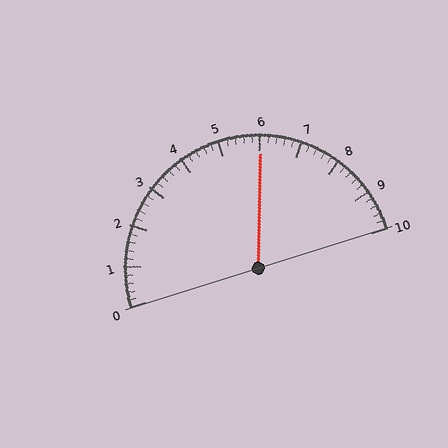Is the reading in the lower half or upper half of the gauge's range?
The reading is in the upper half of the range (0 to 10).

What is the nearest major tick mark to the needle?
The nearest major tick mark is 6.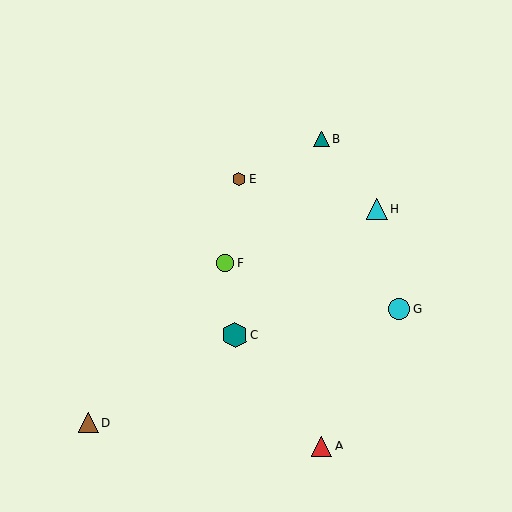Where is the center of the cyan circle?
The center of the cyan circle is at (399, 309).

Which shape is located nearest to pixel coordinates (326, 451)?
The red triangle (labeled A) at (322, 446) is nearest to that location.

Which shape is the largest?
The teal hexagon (labeled C) is the largest.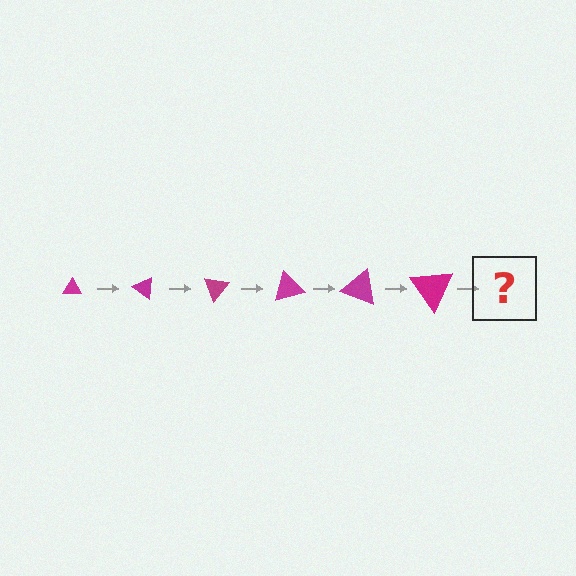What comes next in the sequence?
The next element should be a triangle, larger than the previous one and rotated 210 degrees from the start.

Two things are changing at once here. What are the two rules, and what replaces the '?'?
The two rules are that the triangle grows larger each step and it rotates 35 degrees each step. The '?' should be a triangle, larger than the previous one and rotated 210 degrees from the start.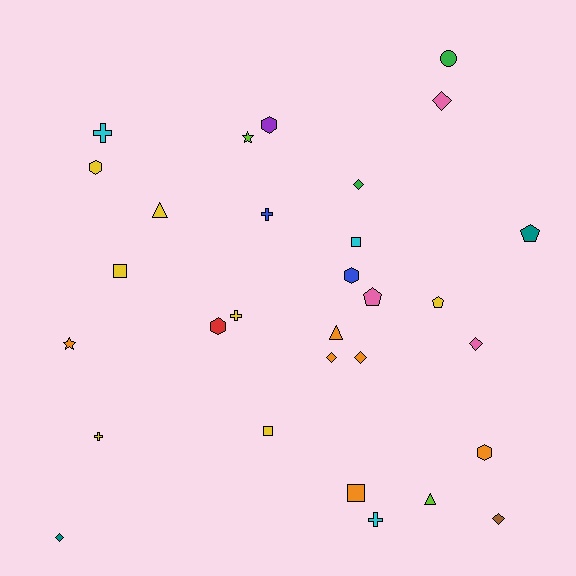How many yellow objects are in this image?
There are 7 yellow objects.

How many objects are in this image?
There are 30 objects.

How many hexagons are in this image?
There are 5 hexagons.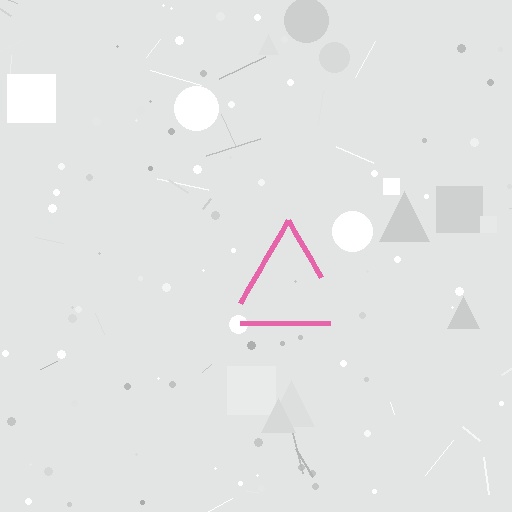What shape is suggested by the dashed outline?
The dashed outline suggests a triangle.